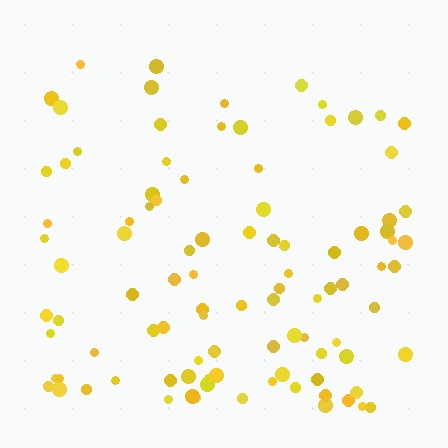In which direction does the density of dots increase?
From top to bottom, with the bottom side densest.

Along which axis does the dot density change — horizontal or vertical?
Vertical.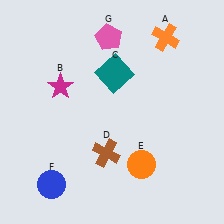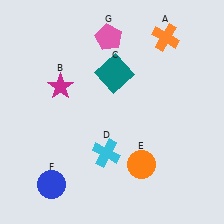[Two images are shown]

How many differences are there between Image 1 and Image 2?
There is 1 difference between the two images.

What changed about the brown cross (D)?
In Image 1, D is brown. In Image 2, it changed to cyan.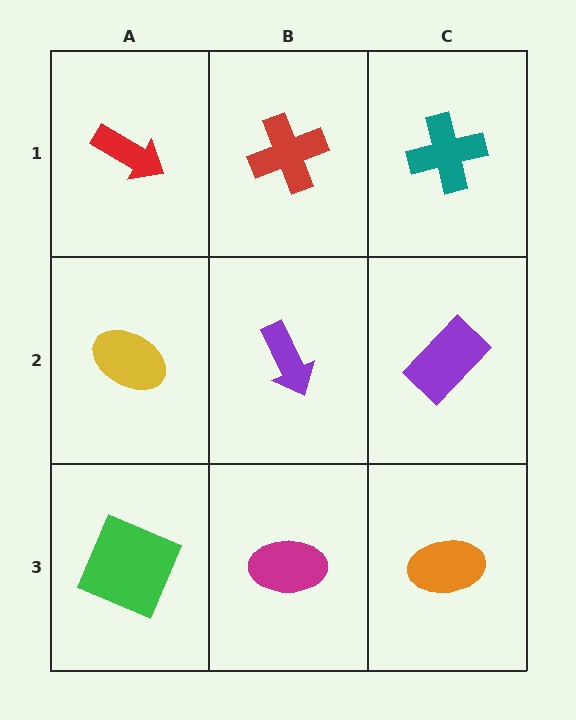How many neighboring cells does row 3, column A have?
2.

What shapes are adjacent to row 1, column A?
A yellow ellipse (row 2, column A), a red cross (row 1, column B).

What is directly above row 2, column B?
A red cross.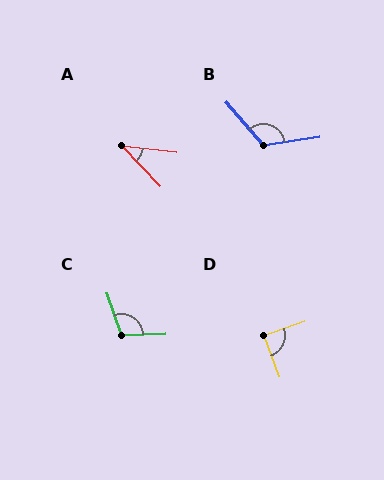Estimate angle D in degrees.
Approximately 89 degrees.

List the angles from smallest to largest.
A (39°), D (89°), C (108°), B (122°).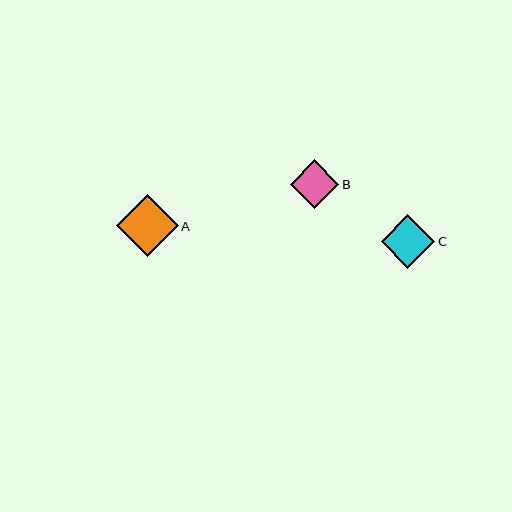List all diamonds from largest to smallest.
From largest to smallest: A, C, B.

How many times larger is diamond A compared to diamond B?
Diamond A is approximately 1.3 times the size of diamond B.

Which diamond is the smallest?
Diamond B is the smallest with a size of approximately 48 pixels.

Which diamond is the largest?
Diamond A is the largest with a size of approximately 62 pixels.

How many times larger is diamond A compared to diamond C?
Diamond A is approximately 1.2 times the size of diamond C.